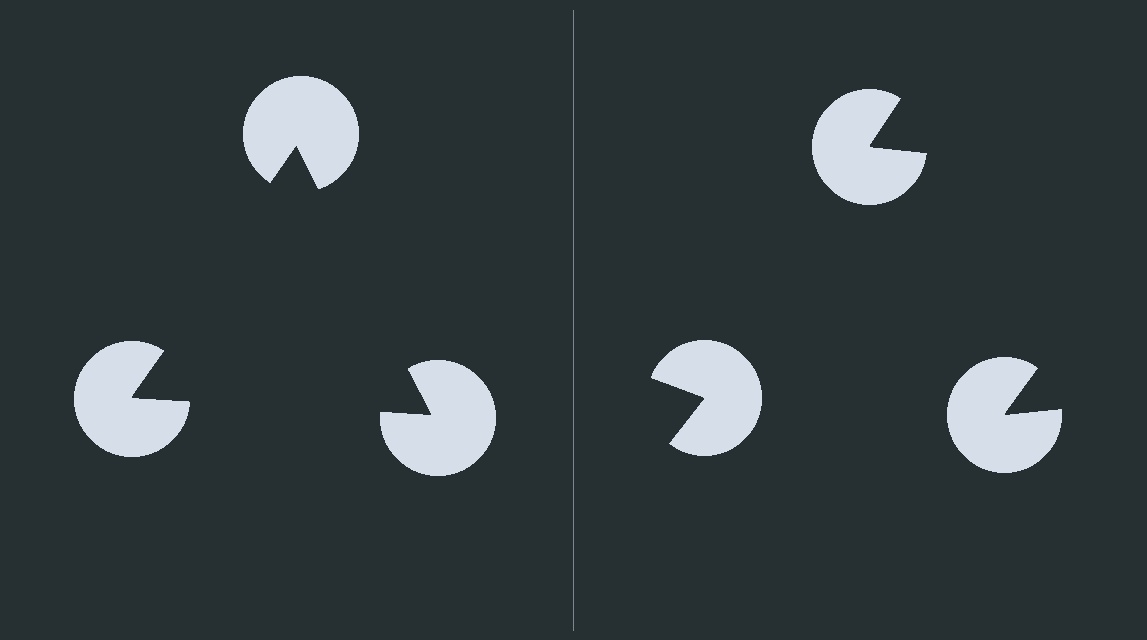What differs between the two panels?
The pac-man discs are positioned identically on both sides; only the wedge orientations differ. On the left they align to a triangle; on the right they are misaligned.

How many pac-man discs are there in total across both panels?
6 — 3 on each side.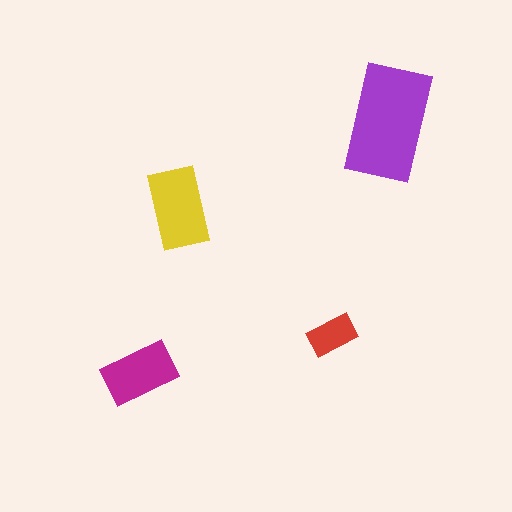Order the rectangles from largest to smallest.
the purple one, the yellow one, the magenta one, the red one.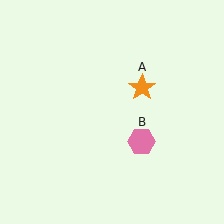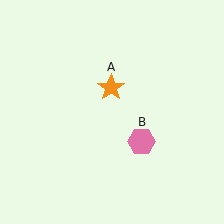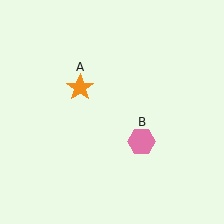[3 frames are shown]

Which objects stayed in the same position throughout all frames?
Pink hexagon (object B) remained stationary.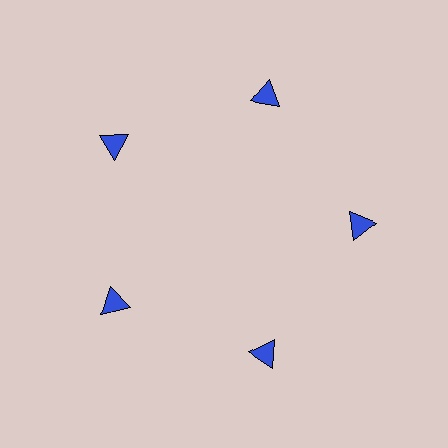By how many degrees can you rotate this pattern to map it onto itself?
The pattern maps onto itself every 72 degrees of rotation.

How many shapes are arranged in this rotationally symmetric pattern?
There are 5 shapes, arranged in 5 groups of 1.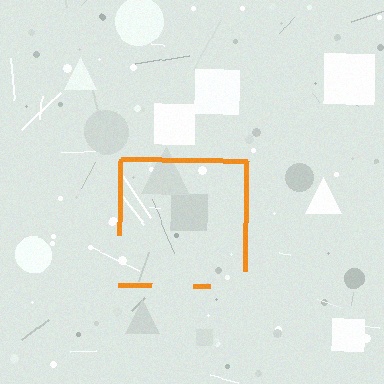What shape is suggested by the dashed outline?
The dashed outline suggests a square.